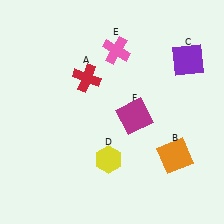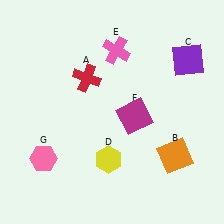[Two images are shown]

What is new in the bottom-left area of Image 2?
A pink hexagon (G) was added in the bottom-left area of Image 2.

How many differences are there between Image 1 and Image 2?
There is 1 difference between the two images.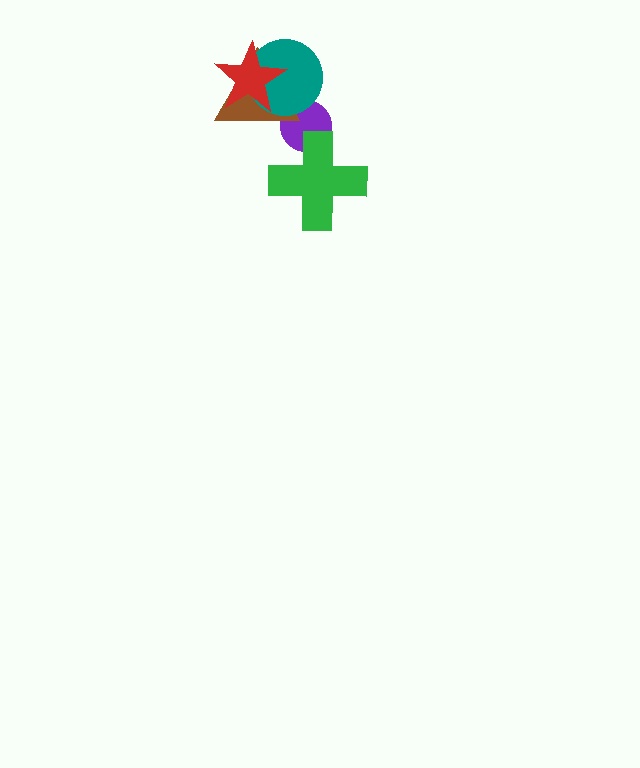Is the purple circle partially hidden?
Yes, it is partially covered by another shape.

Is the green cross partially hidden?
No, no other shape covers it.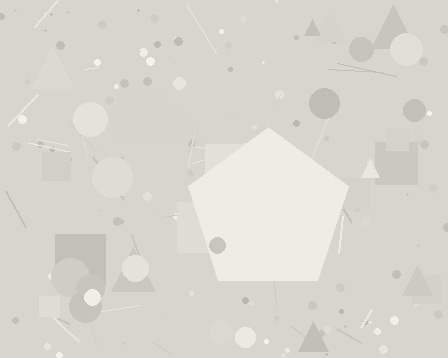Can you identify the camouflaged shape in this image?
The camouflaged shape is a pentagon.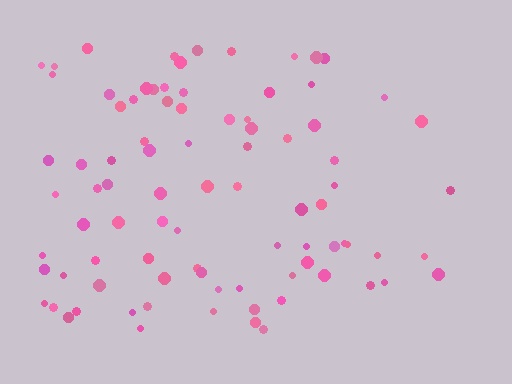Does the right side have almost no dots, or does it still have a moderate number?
Still a moderate number, just noticeably fewer than the left.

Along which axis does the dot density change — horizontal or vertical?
Horizontal.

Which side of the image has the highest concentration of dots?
The left.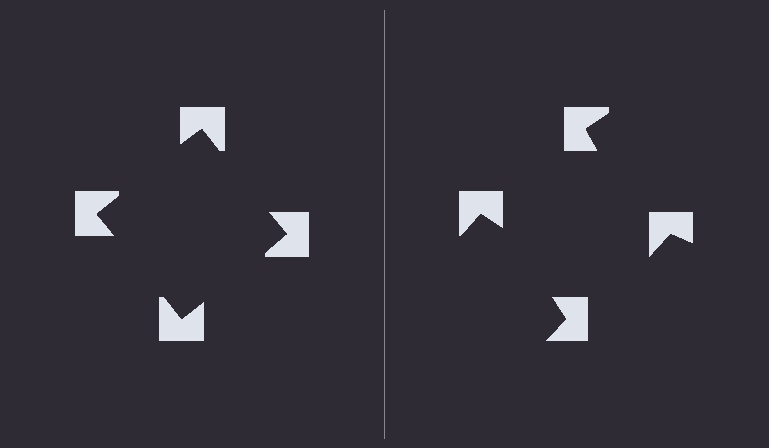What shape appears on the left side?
An illusory square.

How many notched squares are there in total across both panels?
8 — 4 on each side.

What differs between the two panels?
The notched squares are positioned identically on both sides; only the wedge orientations differ. On the left they align to a square; on the right they are misaligned.